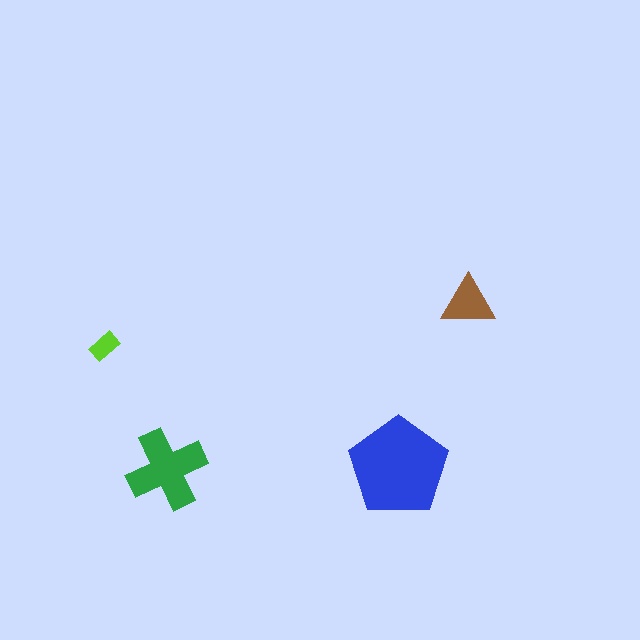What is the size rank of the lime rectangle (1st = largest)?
4th.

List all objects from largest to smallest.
The blue pentagon, the green cross, the brown triangle, the lime rectangle.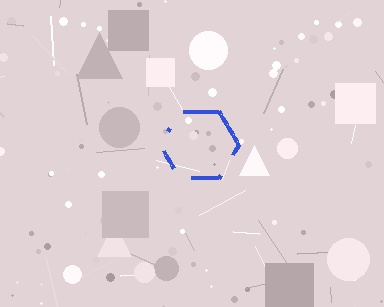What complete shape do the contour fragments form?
The contour fragments form a hexagon.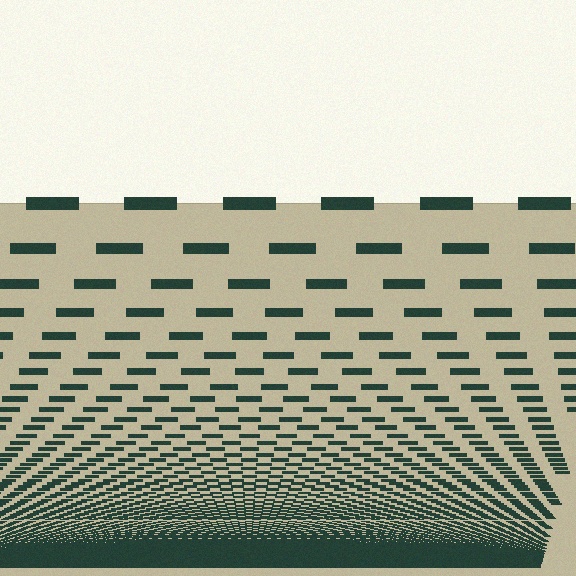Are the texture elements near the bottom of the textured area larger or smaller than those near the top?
Smaller. The gradient is inverted — elements near the bottom are smaller and denser.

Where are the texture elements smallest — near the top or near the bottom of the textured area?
Near the bottom.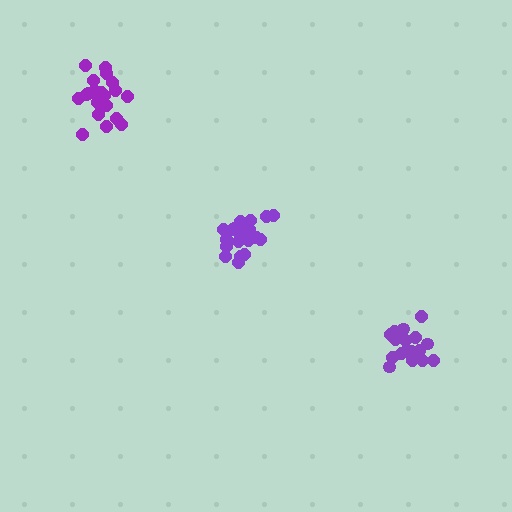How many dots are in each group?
Group 1: 21 dots, Group 2: 21 dots, Group 3: 20 dots (62 total).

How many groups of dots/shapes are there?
There are 3 groups.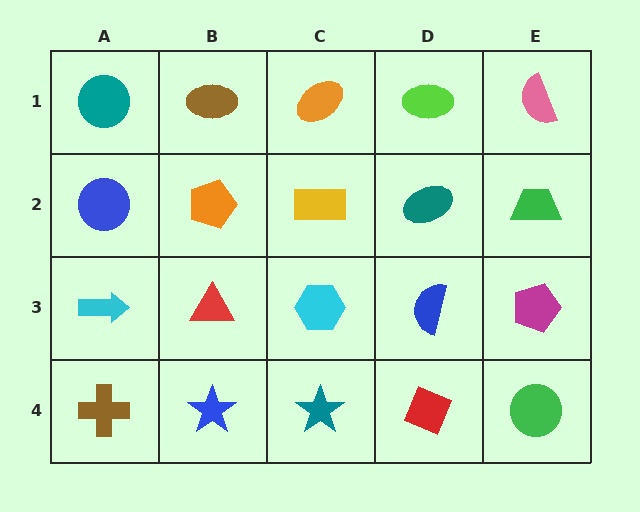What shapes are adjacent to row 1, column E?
A green trapezoid (row 2, column E), a lime ellipse (row 1, column D).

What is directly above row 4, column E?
A magenta pentagon.